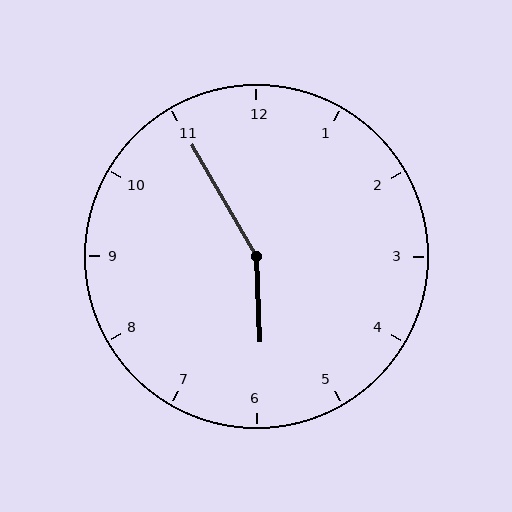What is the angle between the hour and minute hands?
Approximately 152 degrees.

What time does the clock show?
5:55.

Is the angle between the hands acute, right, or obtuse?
It is obtuse.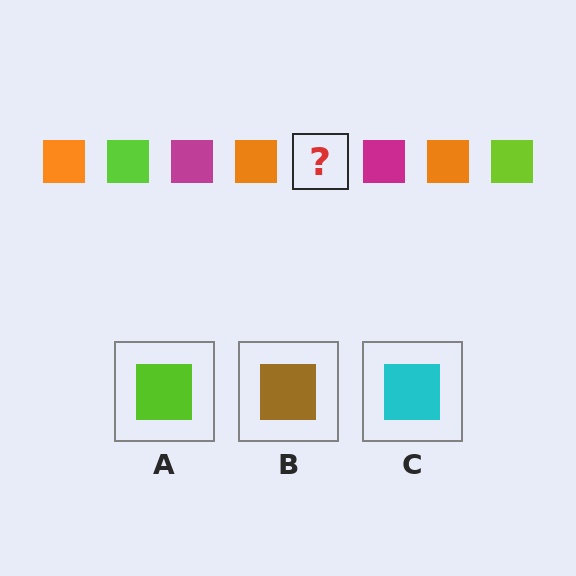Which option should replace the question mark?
Option A.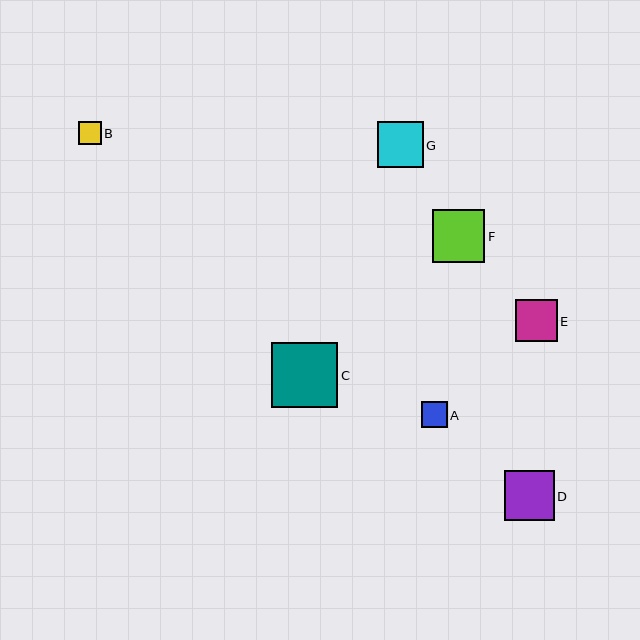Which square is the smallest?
Square B is the smallest with a size of approximately 23 pixels.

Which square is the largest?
Square C is the largest with a size of approximately 66 pixels.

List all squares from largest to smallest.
From largest to smallest: C, F, D, G, E, A, B.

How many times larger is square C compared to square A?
Square C is approximately 2.5 times the size of square A.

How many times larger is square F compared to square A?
Square F is approximately 2.0 times the size of square A.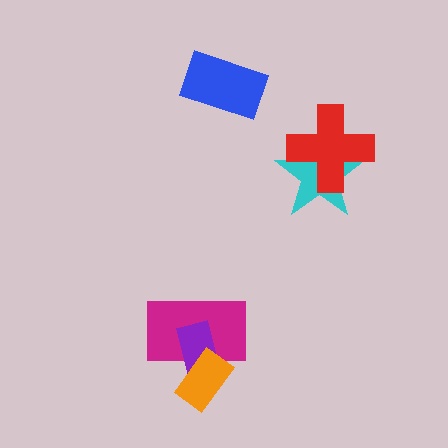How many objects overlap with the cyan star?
1 object overlaps with the cyan star.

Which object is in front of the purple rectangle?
The orange rectangle is in front of the purple rectangle.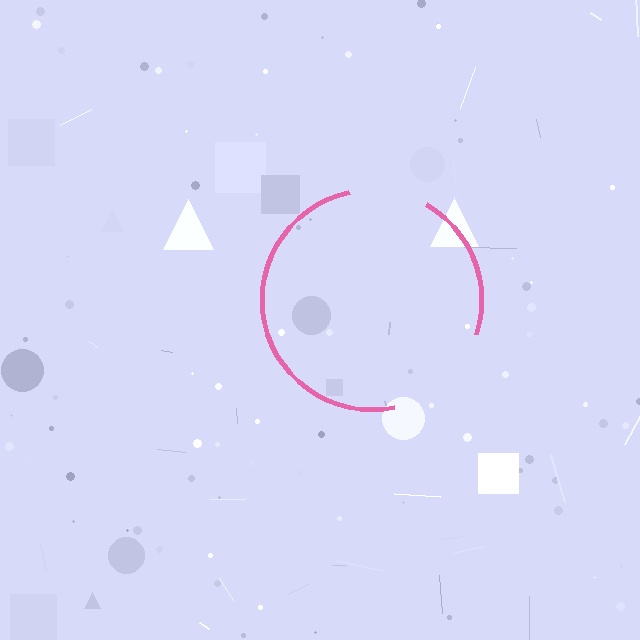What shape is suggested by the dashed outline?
The dashed outline suggests a circle.